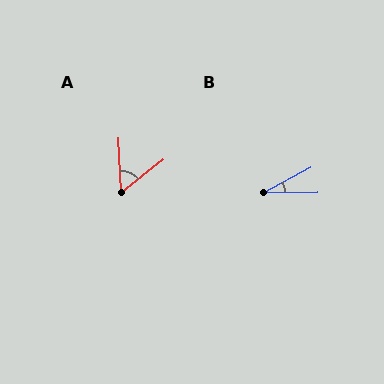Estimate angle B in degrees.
Approximately 28 degrees.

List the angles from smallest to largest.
B (28°), A (54°).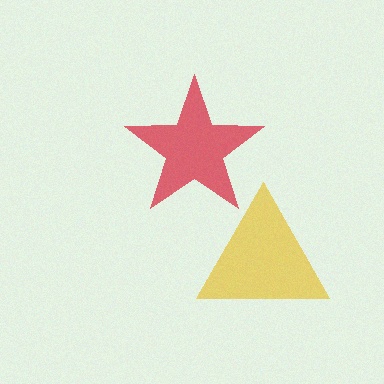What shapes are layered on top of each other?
The layered shapes are: a yellow triangle, a red star.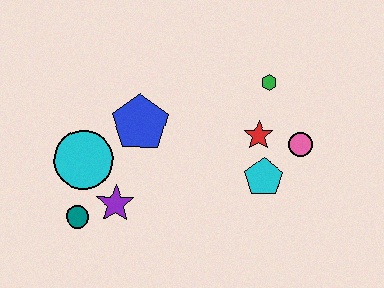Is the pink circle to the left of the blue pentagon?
No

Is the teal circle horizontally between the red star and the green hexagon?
No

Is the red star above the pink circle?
Yes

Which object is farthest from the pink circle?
The teal circle is farthest from the pink circle.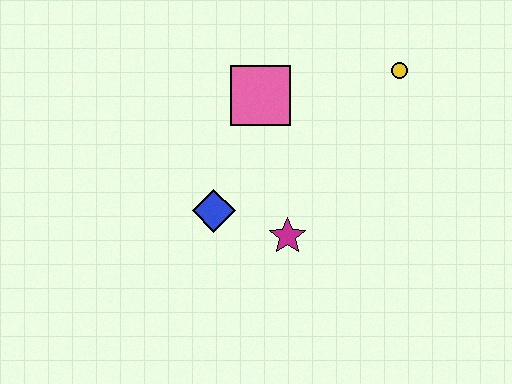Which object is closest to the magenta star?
The blue diamond is closest to the magenta star.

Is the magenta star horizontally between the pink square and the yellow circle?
Yes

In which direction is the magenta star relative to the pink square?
The magenta star is below the pink square.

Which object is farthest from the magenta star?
The yellow circle is farthest from the magenta star.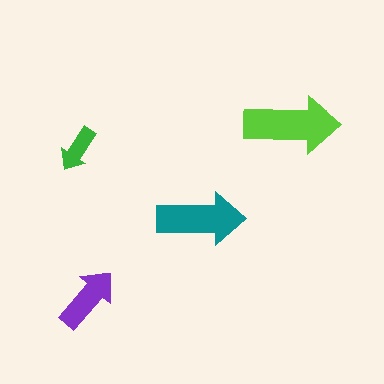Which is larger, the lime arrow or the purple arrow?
The lime one.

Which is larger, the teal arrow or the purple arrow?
The teal one.